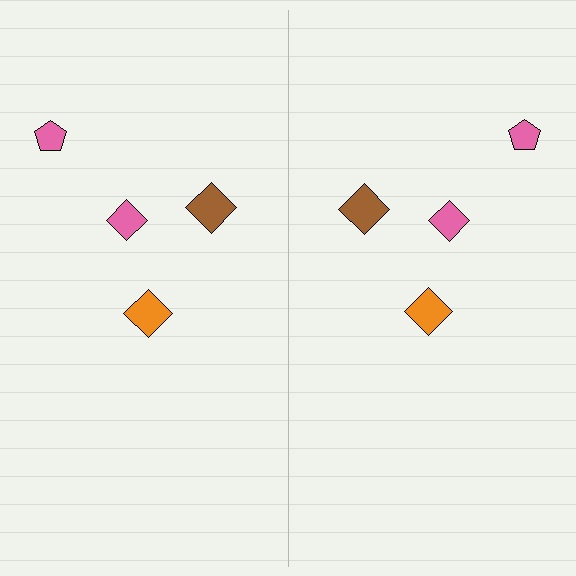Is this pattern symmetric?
Yes, this pattern has bilateral (reflection) symmetry.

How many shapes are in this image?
There are 8 shapes in this image.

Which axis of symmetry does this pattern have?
The pattern has a vertical axis of symmetry running through the center of the image.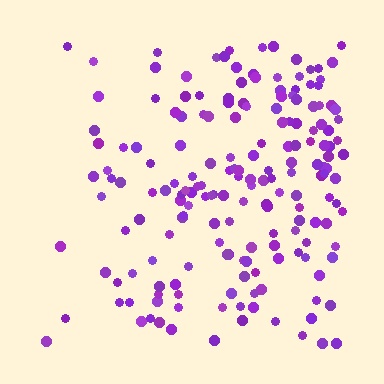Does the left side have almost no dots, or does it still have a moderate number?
Still a moderate number, just noticeably fewer than the right.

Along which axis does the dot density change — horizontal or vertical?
Horizontal.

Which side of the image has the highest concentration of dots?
The right.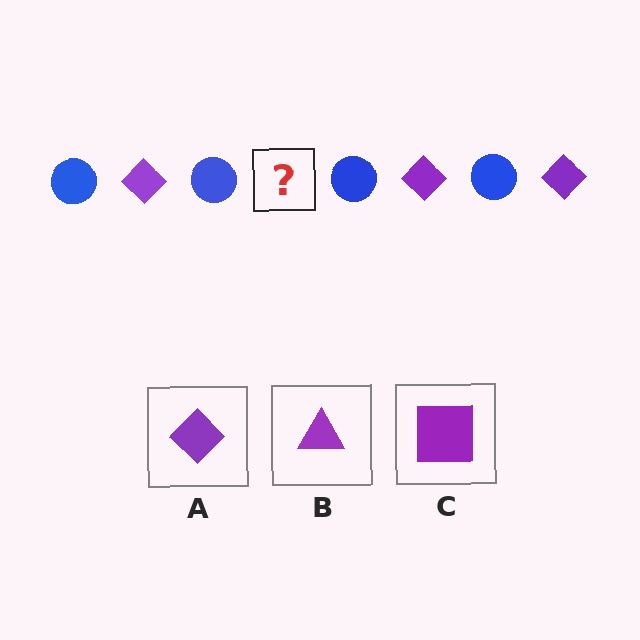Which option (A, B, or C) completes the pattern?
A.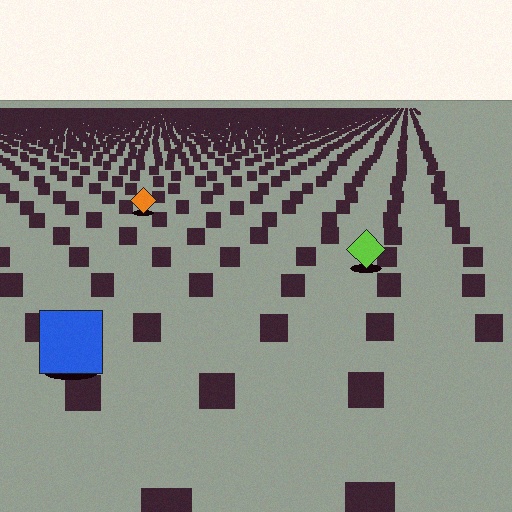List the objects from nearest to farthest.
From nearest to farthest: the blue square, the lime diamond, the orange diamond.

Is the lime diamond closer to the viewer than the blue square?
No. The blue square is closer — you can tell from the texture gradient: the ground texture is coarser near it.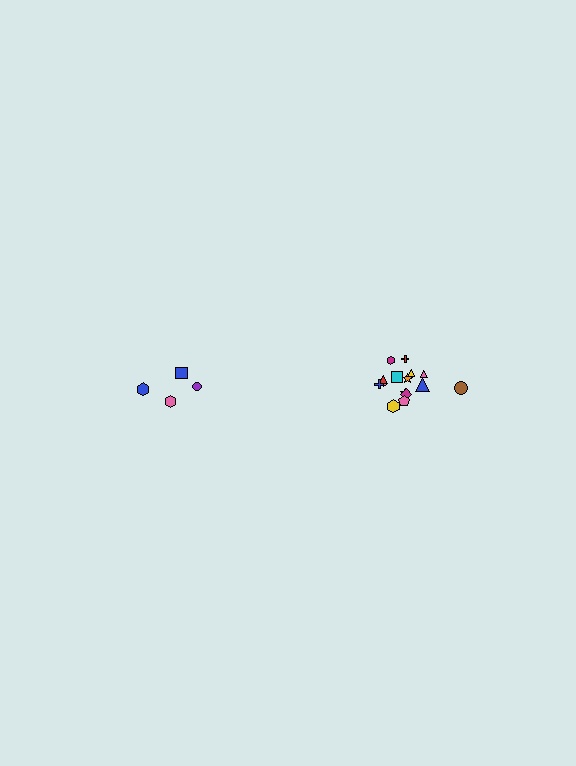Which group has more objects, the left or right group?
The right group.